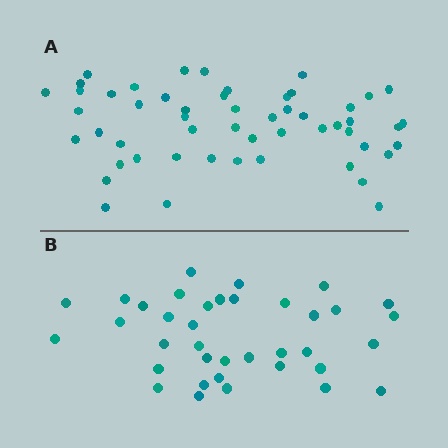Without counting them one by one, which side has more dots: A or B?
Region A (the top region) has more dots.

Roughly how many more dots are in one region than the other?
Region A has approximately 15 more dots than region B.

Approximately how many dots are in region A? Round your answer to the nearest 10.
About 50 dots. (The exact count is 53, which rounds to 50.)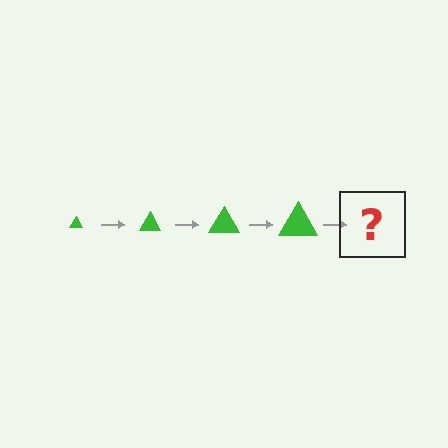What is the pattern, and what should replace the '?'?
The pattern is that the triangle gets progressively larger each step. The '?' should be a green triangle, larger than the previous one.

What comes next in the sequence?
The next element should be a green triangle, larger than the previous one.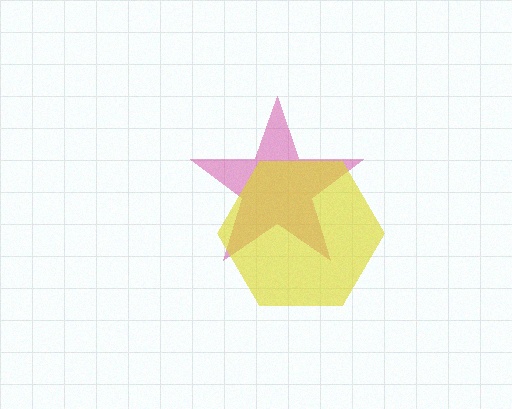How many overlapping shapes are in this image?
There are 2 overlapping shapes in the image.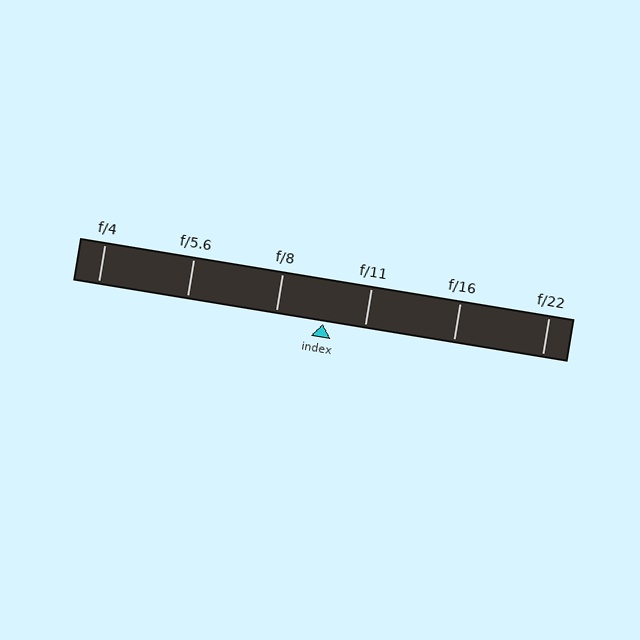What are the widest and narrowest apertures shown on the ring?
The widest aperture shown is f/4 and the narrowest is f/22.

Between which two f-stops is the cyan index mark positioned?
The index mark is between f/8 and f/11.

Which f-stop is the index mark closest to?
The index mark is closest to f/11.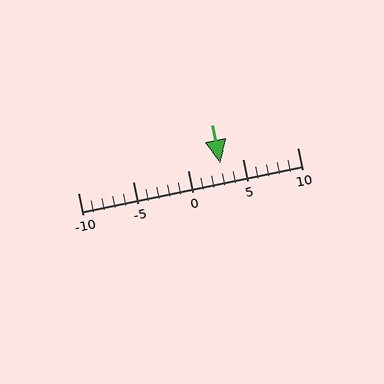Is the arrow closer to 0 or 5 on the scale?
The arrow is closer to 5.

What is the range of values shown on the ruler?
The ruler shows values from -10 to 10.